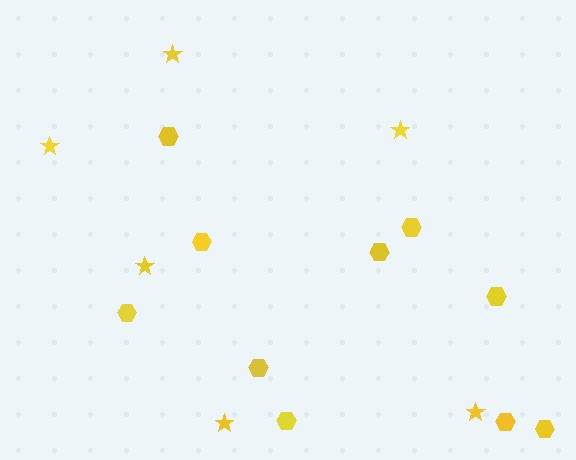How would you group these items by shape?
There are 2 groups: one group of hexagons (10) and one group of stars (6).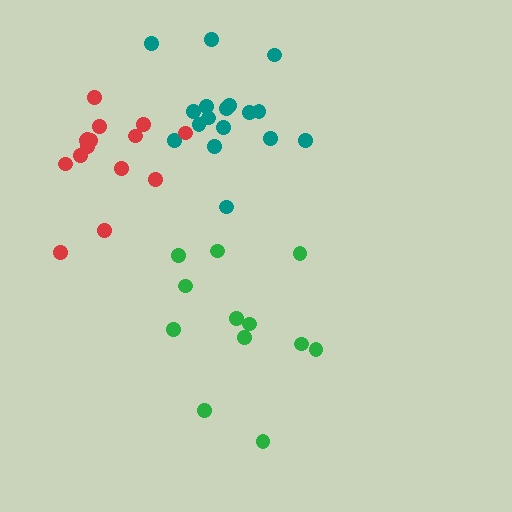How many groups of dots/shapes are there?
There are 3 groups.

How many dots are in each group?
Group 1: 17 dots, Group 2: 12 dots, Group 3: 15 dots (44 total).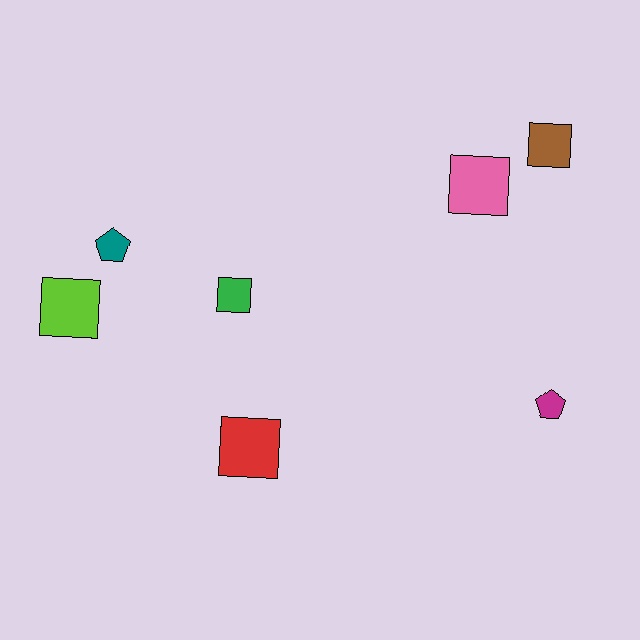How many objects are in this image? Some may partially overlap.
There are 7 objects.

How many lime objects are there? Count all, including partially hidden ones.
There is 1 lime object.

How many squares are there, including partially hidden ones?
There are 5 squares.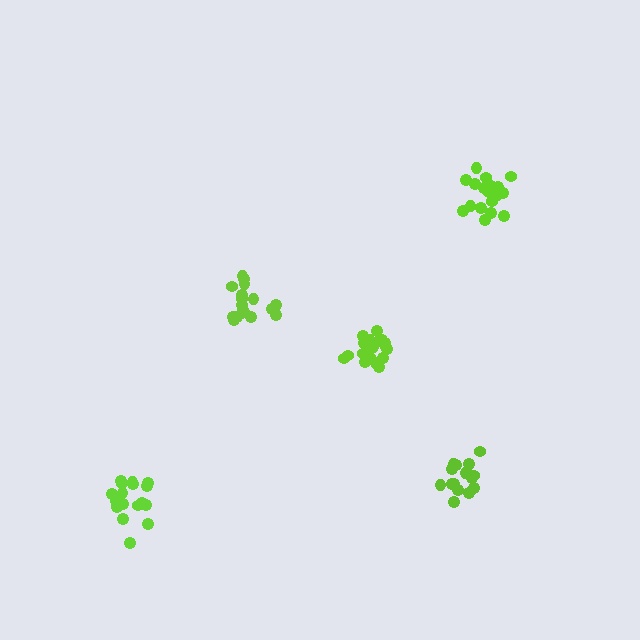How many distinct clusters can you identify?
There are 5 distinct clusters.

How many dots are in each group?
Group 1: 18 dots, Group 2: 20 dots, Group 3: 16 dots, Group 4: 17 dots, Group 5: 20 dots (91 total).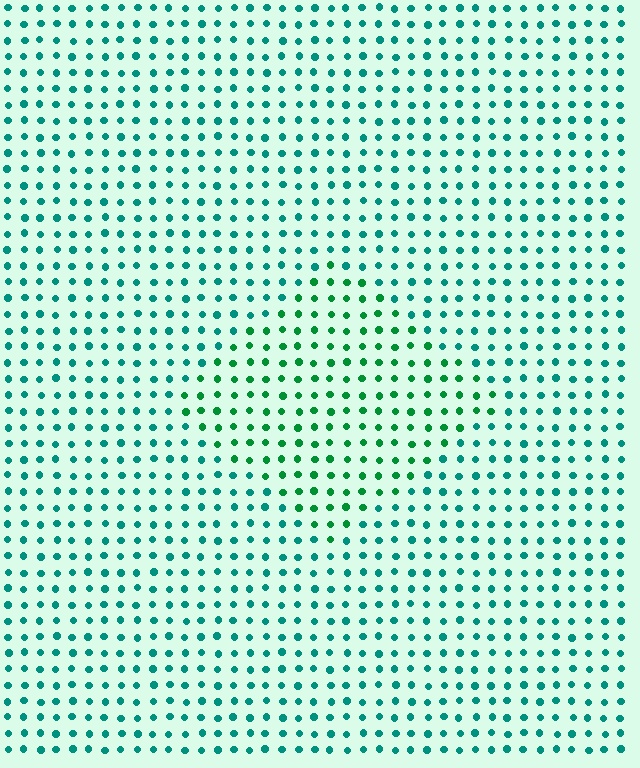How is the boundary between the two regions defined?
The boundary is defined purely by a slight shift in hue (about 31 degrees). Spacing, size, and orientation are identical on both sides.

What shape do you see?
I see a diamond.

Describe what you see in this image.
The image is filled with small teal elements in a uniform arrangement. A diamond-shaped region is visible where the elements are tinted to a slightly different hue, forming a subtle color boundary.